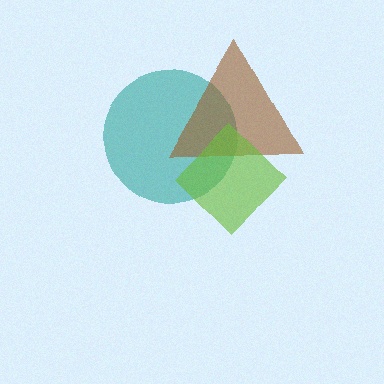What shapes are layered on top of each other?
The layered shapes are: a teal circle, a brown triangle, a lime diamond.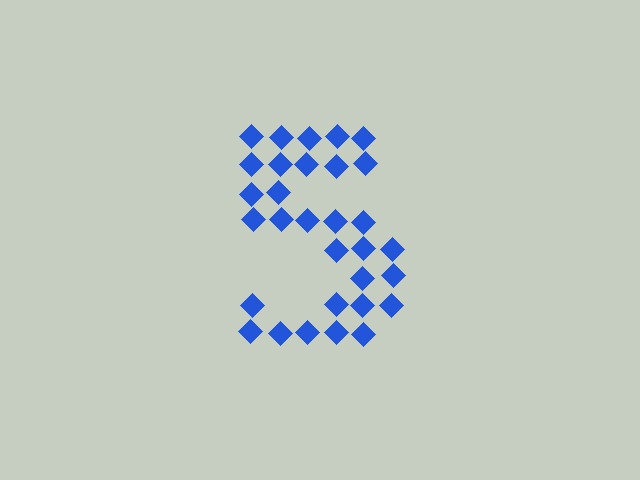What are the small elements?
The small elements are diamonds.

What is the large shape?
The large shape is the digit 5.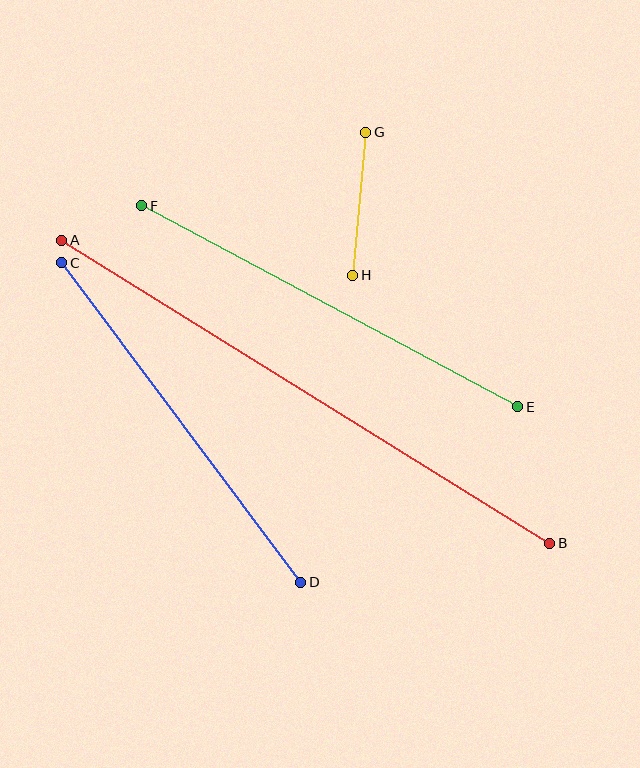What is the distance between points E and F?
The distance is approximately 427 pixels.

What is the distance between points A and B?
The distance is approximately 575 pixels.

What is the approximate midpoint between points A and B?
The midpoint is at approximately (306, 392) pixels.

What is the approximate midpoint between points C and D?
The midpoint is at approximately (181, 423) pixels.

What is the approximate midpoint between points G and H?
The midpoint is at approximately (359, 204) pixels.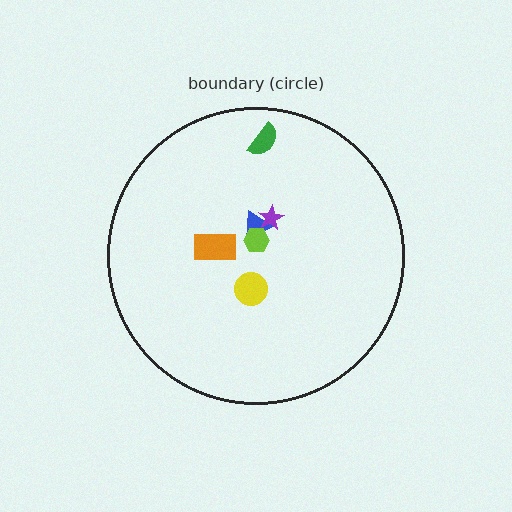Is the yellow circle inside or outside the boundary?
Inside.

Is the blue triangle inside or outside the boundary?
Inside.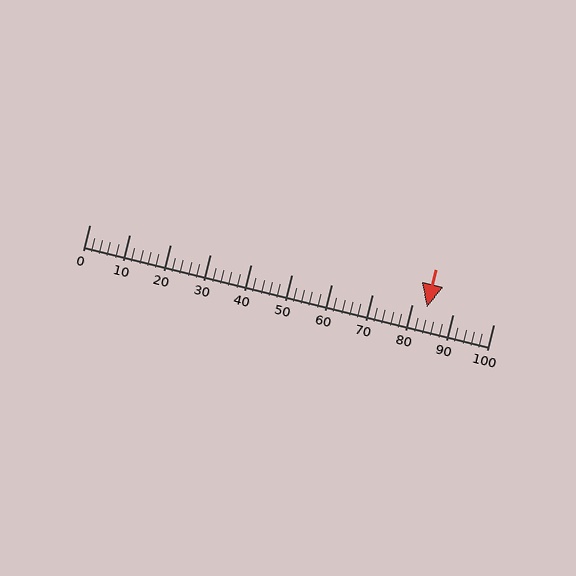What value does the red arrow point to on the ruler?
The red arrow points to approximately 84.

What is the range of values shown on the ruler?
The ruler shows values from 0 to 100.